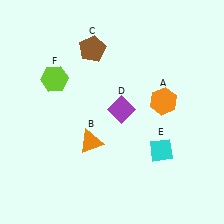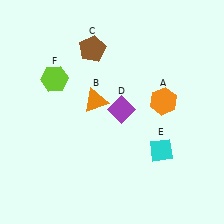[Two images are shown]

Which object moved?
The orange triangle (B) moved up.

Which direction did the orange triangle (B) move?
The orange triangle (B) moved up.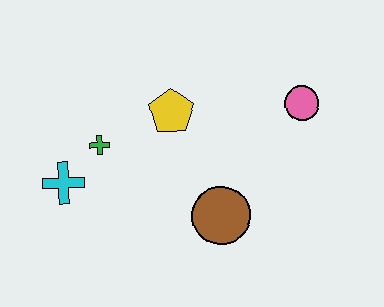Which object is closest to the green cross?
The cyan cross is closest to the green cross.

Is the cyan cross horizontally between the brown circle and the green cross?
No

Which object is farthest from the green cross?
The pink circle is farthest from the green cross.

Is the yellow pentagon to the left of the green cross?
No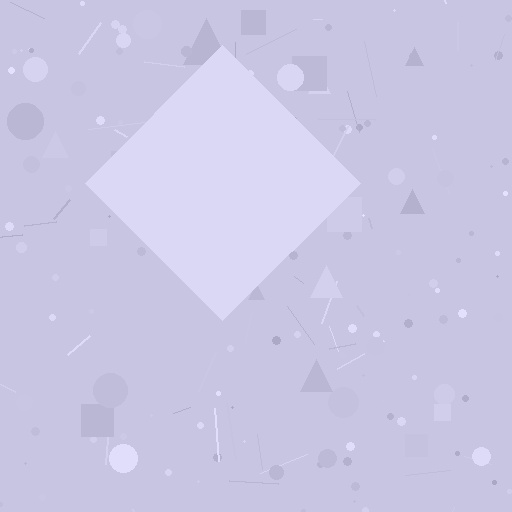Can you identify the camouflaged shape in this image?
The camouflaged shape is a diamond.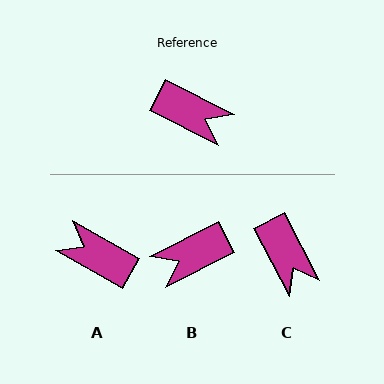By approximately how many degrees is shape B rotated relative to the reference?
Approximately 126 degrees clockwise.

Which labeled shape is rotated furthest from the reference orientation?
A, about 178 degrees away.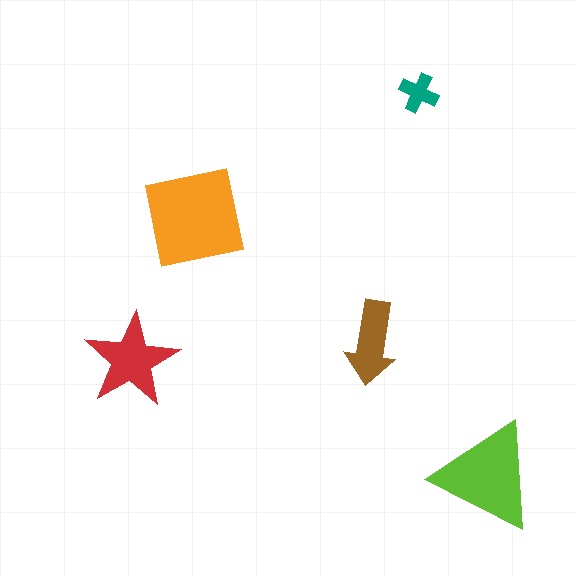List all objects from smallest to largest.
The teal cross, the brown arrow, the red star, the lime triangle, the orange square.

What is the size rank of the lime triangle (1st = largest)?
2nd.